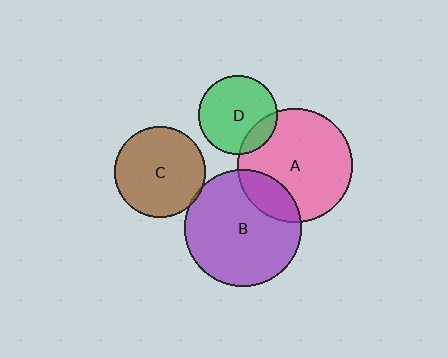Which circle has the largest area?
Circle B (purple).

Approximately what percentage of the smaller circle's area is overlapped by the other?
Approximately 20%.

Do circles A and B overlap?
Yes.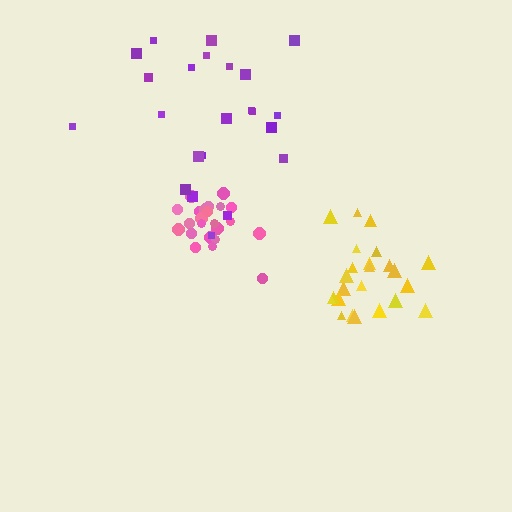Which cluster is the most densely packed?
Pink.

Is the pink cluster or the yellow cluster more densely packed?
Pink.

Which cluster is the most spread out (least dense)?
Purple.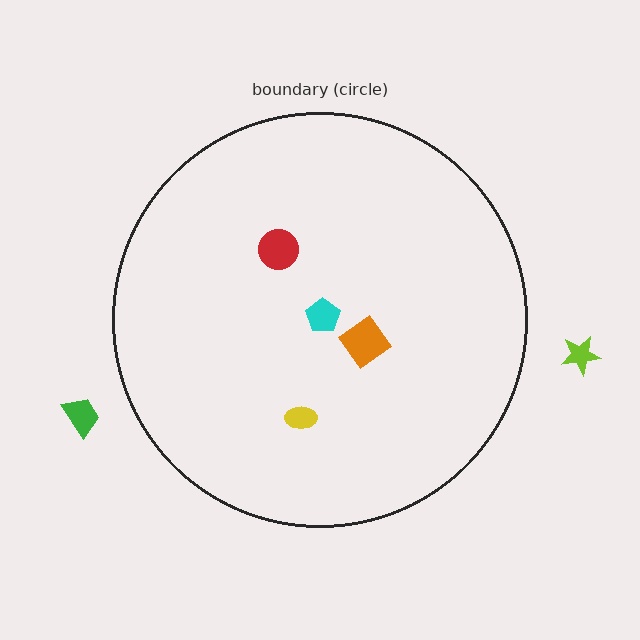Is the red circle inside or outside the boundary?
Inside.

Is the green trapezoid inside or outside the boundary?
Outside.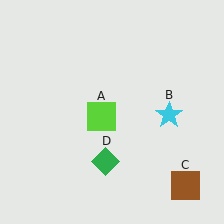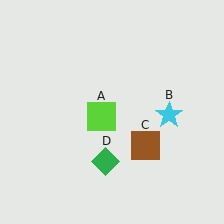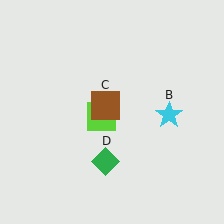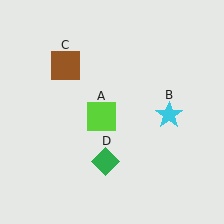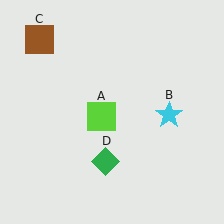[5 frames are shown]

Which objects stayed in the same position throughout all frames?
Lime square (object A) and cyan star (object B) and green diamond (object D) remained stationary.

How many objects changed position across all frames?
1 object changed position: brown square (object C).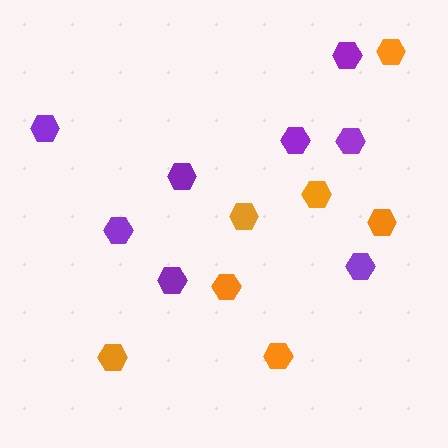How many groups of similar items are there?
There are 2 groups: one group of purple hexagons (8) and one group of orange hexagons (7).